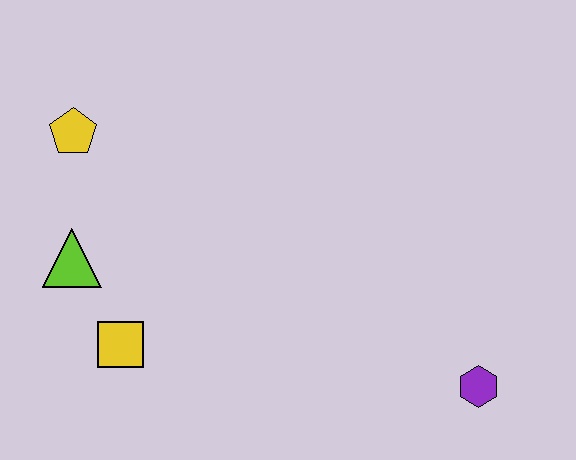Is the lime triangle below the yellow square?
No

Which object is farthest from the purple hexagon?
The yellow pentagon is farthest from the purple hexagon.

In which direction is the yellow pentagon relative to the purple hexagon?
The yellow pentagon is to the left of the purple hexagon.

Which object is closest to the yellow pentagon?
The lime triangle is closest to the yellow pentagon.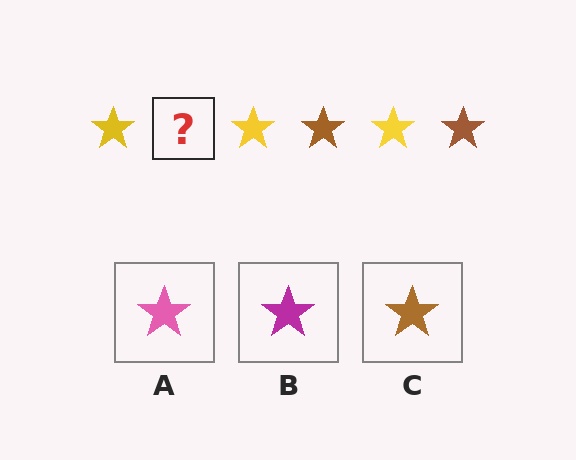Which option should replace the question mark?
Option C.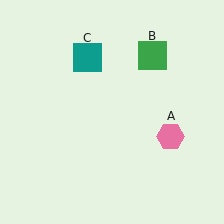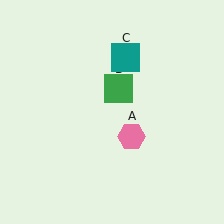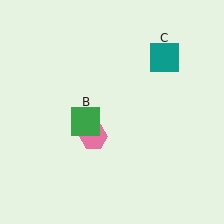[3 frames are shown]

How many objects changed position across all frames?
3 objects changed position: pink hexagon (object A), green square (object B), teal square (object C).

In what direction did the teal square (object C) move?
The teal square (object C) moved right.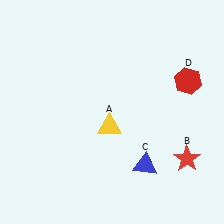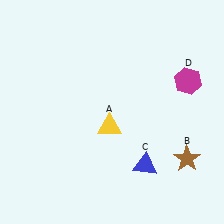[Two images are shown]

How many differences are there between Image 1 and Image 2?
There are 2 differences between the two images.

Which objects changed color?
B changed from red to brown. D changed from red to magenta.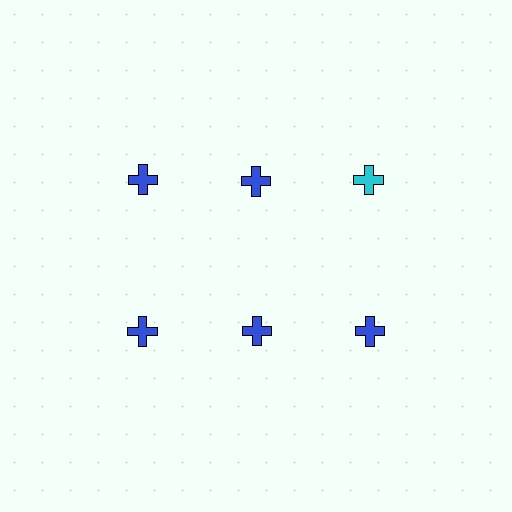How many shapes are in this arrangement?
There are 6 shapes arranged in a grid pattern.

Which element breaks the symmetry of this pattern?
The cyan cross in the top row, center column breaks the symmetry. All other shapes are blue crosses.